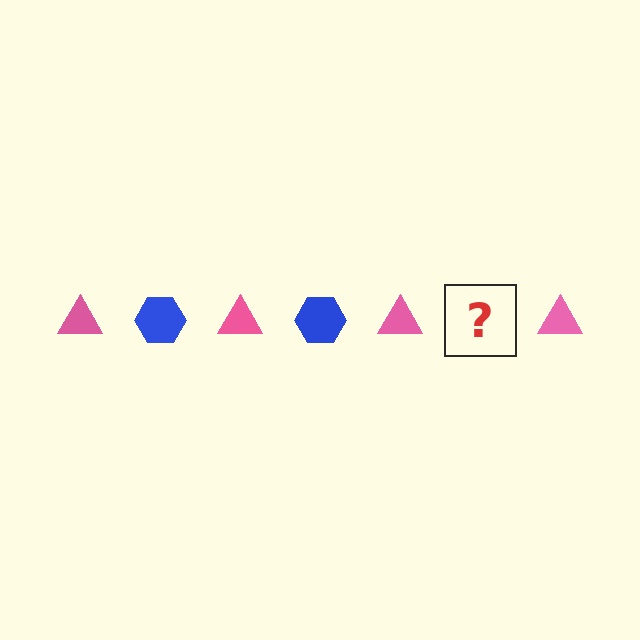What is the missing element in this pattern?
The missing element is a blue hexagon.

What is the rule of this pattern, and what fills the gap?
The rule is that the pattern alternates between pink triangle and blue hexagon. The gap should be filled with a blue hexagon.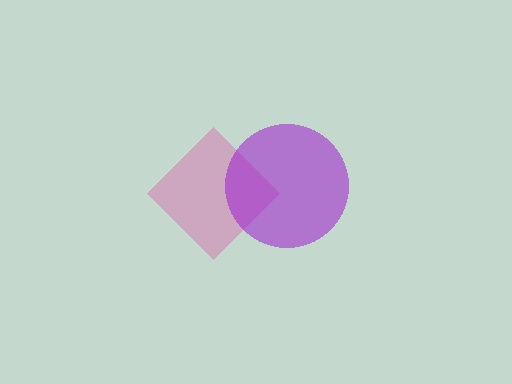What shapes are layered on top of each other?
The layered shapes are: a pink diamond, a purple circle.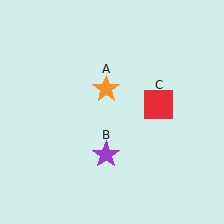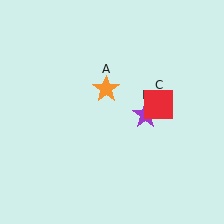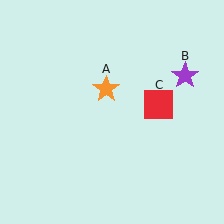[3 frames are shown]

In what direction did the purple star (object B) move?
The purple star (object B) moved up and to the right.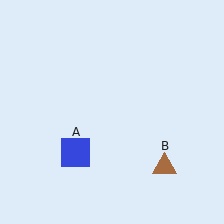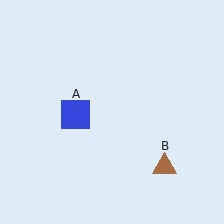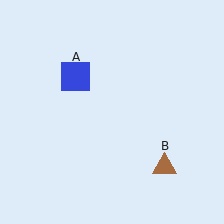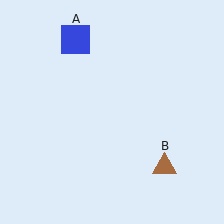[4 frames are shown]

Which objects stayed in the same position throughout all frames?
Brown triangle (object B) remained stationary.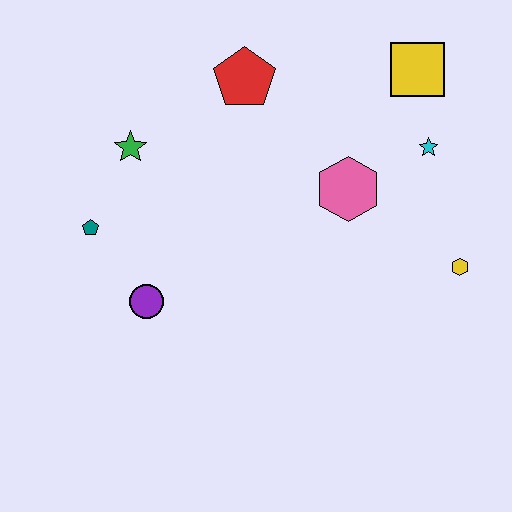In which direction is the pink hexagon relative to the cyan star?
The pink hexagon is to the left of the cyan star.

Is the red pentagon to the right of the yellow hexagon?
No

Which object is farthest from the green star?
The yellow hexagon is farthest from the green star.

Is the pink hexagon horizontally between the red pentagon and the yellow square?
Yes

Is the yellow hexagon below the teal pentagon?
Yes